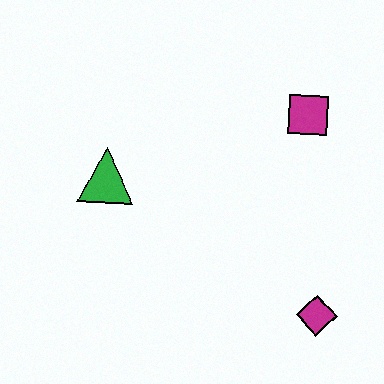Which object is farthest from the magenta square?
The green triangle is farthest from the magenta square.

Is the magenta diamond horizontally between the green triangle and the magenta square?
No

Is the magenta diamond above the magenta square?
No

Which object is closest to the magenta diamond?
The magenta square is closest to the magenta diamond.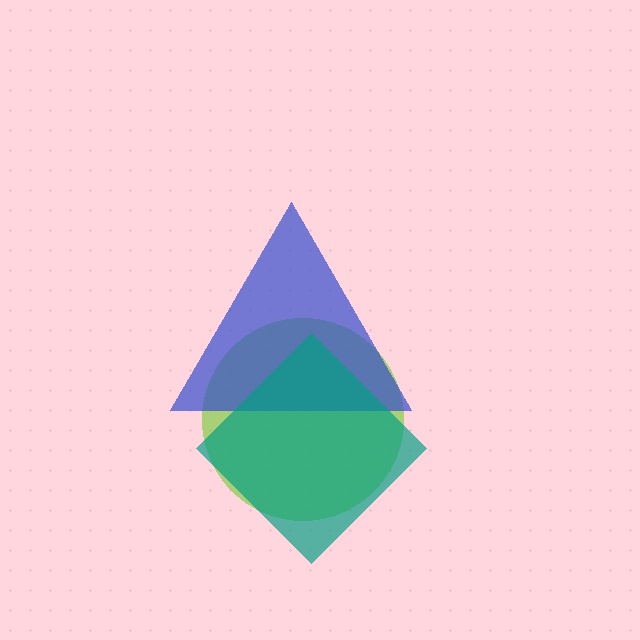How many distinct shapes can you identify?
There are 3 distinct shapes: a lime circle, a blue triangle, a teal diamond.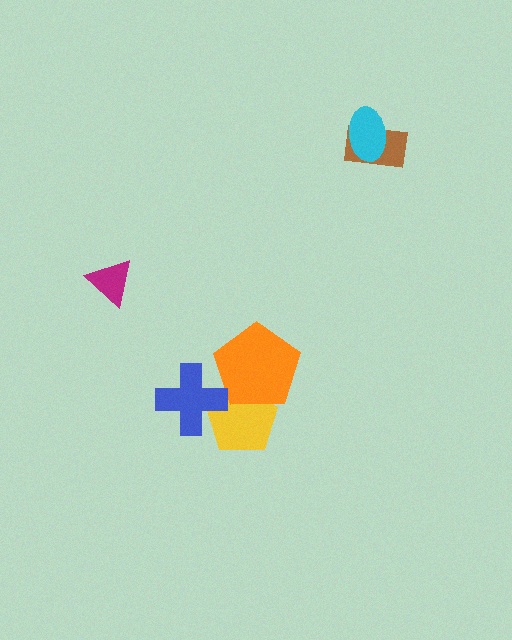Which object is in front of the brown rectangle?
The cyan ellipse is in front of the brown rectangle.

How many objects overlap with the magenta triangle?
0 objects overlap with the magenta triangle.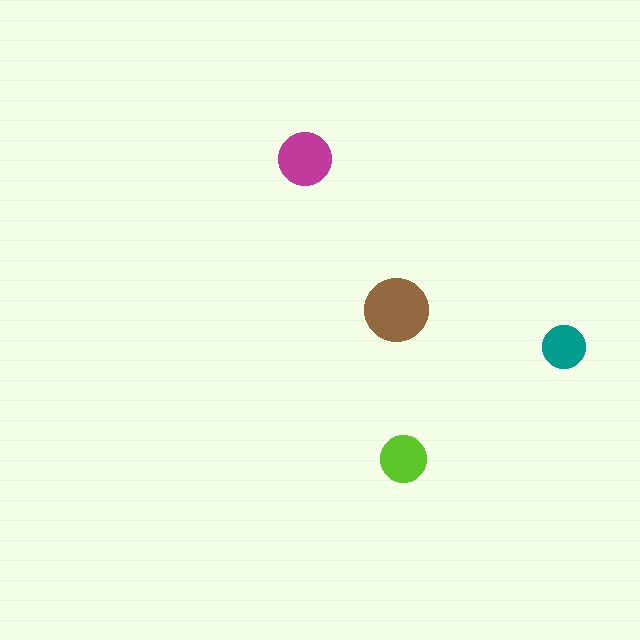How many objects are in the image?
There are 4 objects in the image.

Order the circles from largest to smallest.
the brown one, the magenta one, the lime one, the teal one.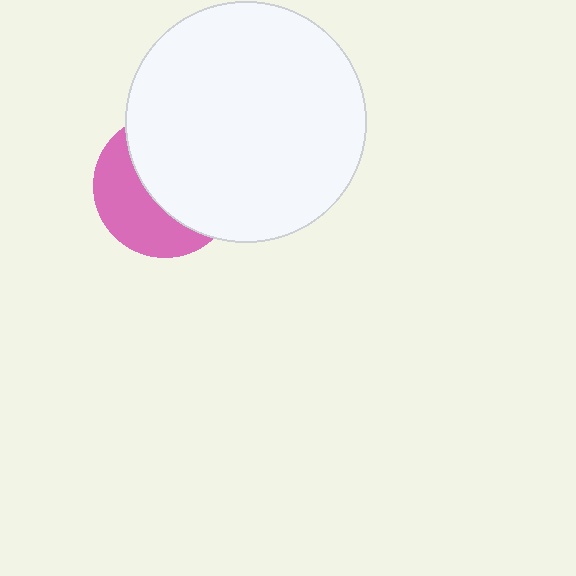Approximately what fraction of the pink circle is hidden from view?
Roughly 59% of the pink circle is hidden behind the white circle.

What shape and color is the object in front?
The object in front is a white circle.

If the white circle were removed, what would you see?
You would see the complete pink circle.